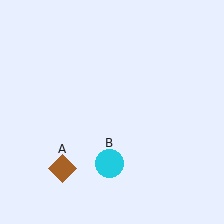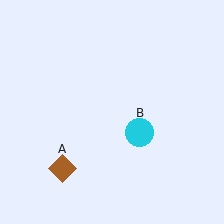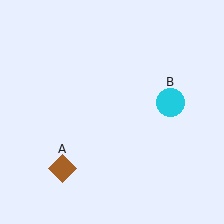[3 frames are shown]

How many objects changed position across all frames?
1 object changed position: cyan circle (object B).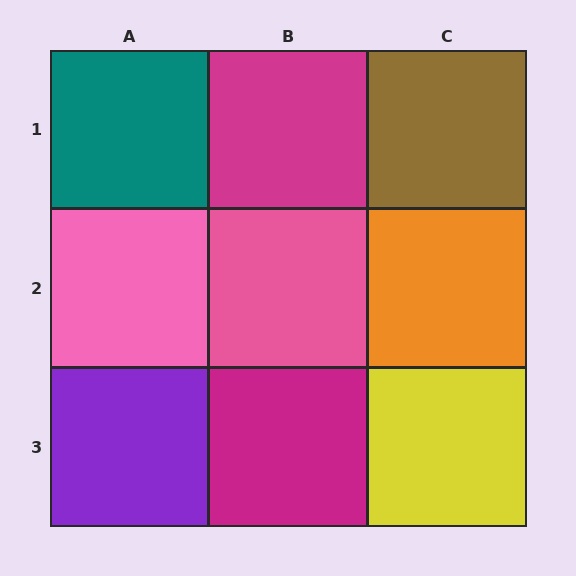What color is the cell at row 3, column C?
Yellow.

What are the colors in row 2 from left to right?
Pink, pink, orange.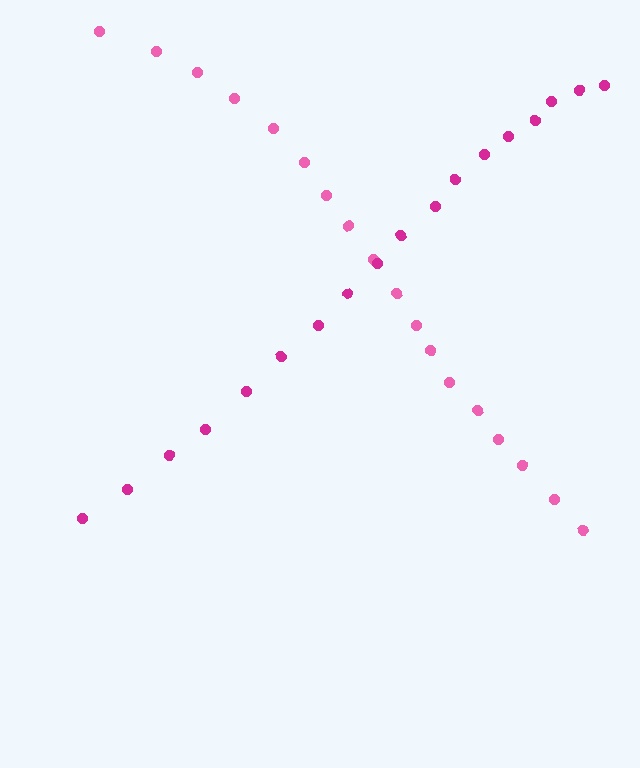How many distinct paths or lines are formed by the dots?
There are 2 distinct paths.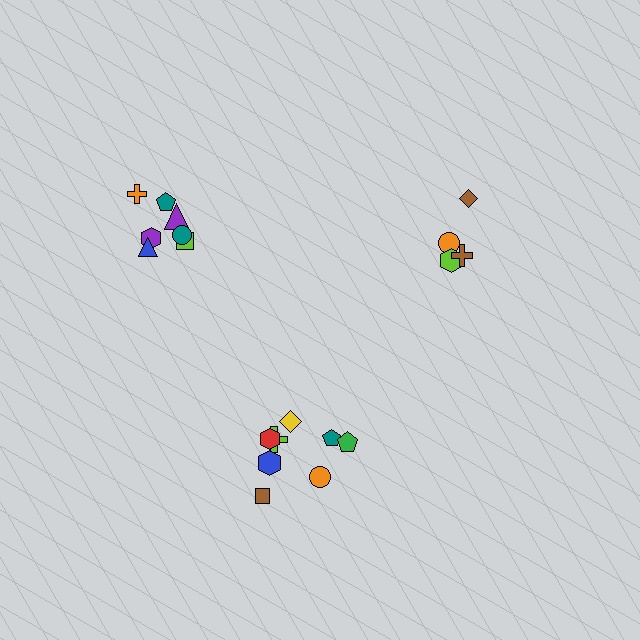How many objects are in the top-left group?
There are 7 objects.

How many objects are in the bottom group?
There are 8 objects.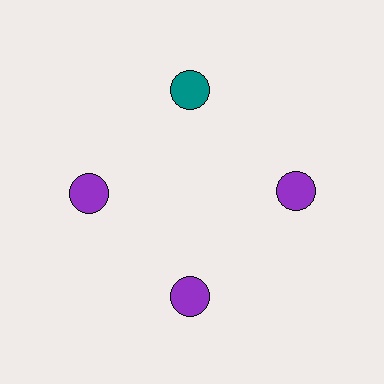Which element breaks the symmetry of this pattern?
The teal circle at roughly the 12 o'clock position breaks the symmetry. All other shapes are purple circles.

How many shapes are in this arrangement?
There are 4 shapes arranged in a ring pattern.